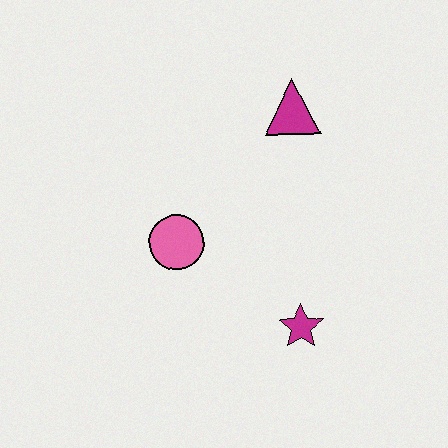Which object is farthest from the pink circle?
The magenta triangle is farthest from the pink circle.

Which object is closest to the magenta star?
The pink circle is closest to the magenta star.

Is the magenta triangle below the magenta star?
No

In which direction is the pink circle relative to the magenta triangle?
The pink circle is below the magenta triangle.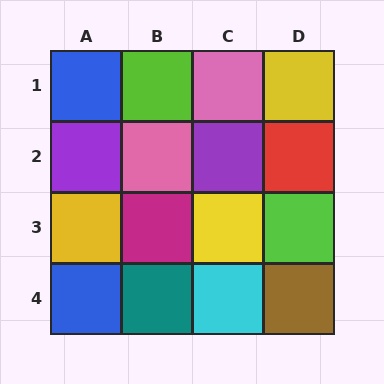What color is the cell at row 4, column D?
Brown.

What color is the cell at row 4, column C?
Cyan.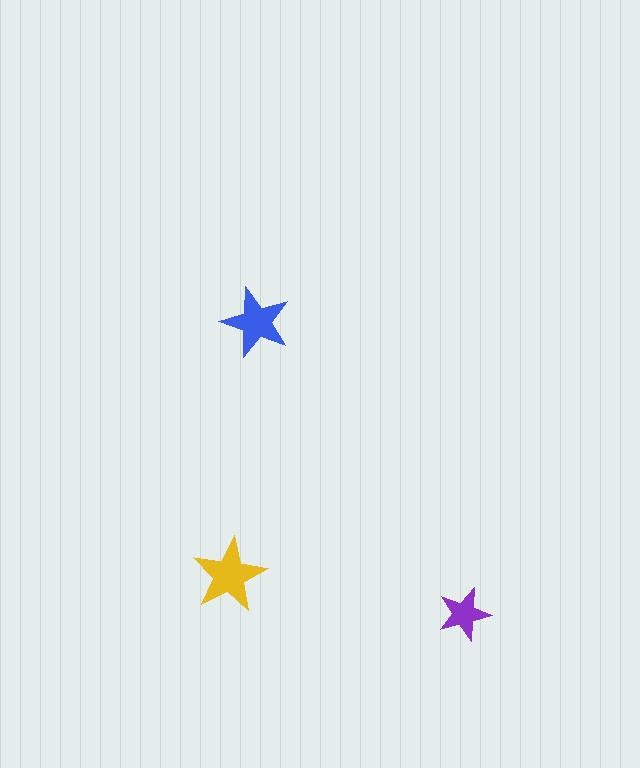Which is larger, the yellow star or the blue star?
The yellow one.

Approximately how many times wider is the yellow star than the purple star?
About 1.5 times wider.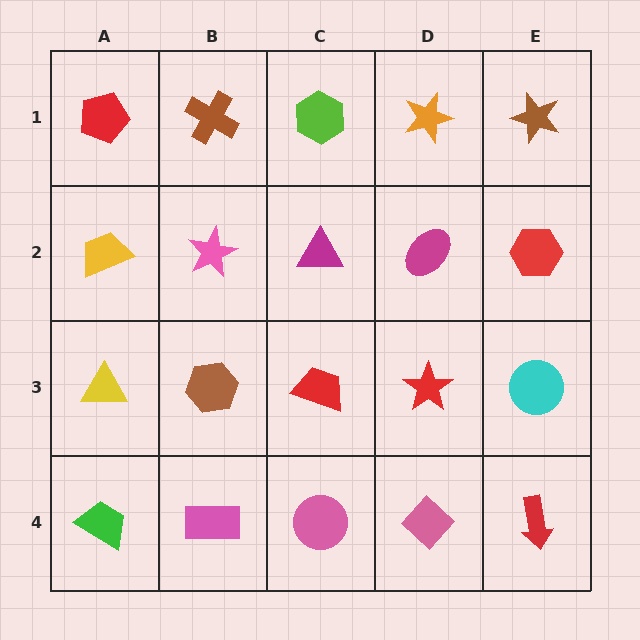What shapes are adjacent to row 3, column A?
A yellow trapezoid (row 2, column A), a green trapezoid (row 4, column A), a brown hexagon (row 3, column B).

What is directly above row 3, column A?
A yellow trapezoid.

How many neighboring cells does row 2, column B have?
4.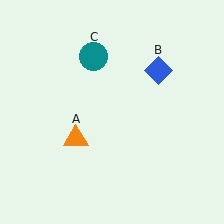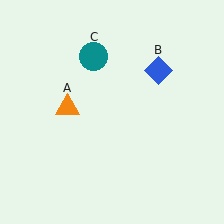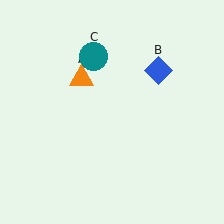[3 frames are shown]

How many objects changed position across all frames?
1 object changed position: orange triangle (object A).